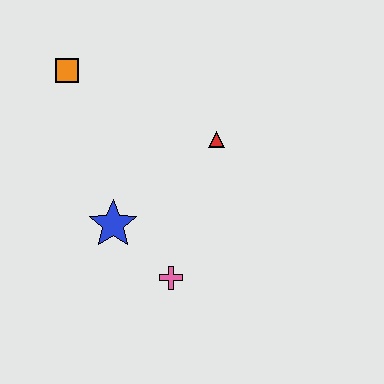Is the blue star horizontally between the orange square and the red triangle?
Yes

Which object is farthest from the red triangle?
The orange square is farthest from the red triangle.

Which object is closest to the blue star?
The pink cross is closest to the blue star.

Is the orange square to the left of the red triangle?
Yes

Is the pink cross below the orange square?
Yes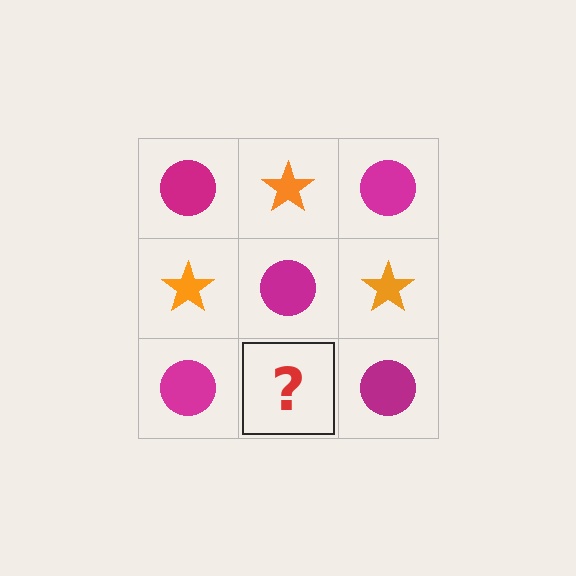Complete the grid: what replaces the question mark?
The question mark should be replaced with an orange star.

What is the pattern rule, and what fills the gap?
The rule is that it alternates magenta circle and orange star in a checkerboard pattern. The gap should be filled with an orange star.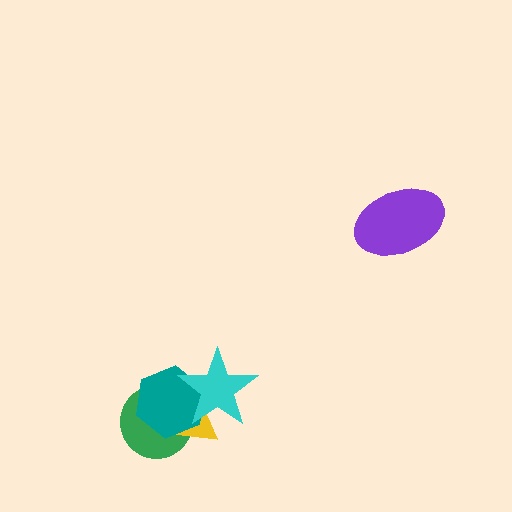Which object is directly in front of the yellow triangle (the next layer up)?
The teal hexagon is directly in front of the yellow triangle.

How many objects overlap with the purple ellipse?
0 objects overlap with the purple ellipse.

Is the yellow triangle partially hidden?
Yes, it is partially covered by another shape.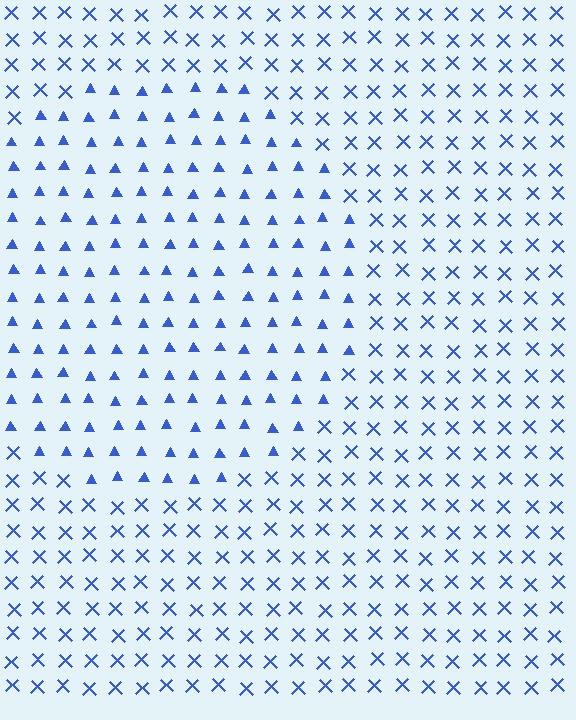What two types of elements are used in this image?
The image uses triangles inside the circle region and X marks outside it.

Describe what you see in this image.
The image is filled with small blue elements arranged in a uniform grid. A circle-shaped region contains triangles, while the surrounding area contains X marks. The boundary is defined purely by the change in element shape.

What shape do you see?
I see a circle.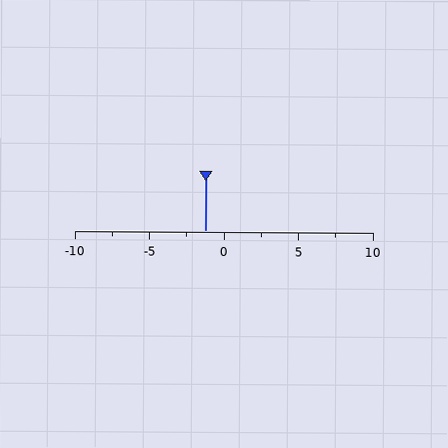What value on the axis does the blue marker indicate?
The marker indicates approximately -1.2.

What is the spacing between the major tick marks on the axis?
The major ticks are spaced 5 apart.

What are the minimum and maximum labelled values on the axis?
The axis runs from -10 to 10.